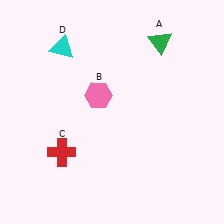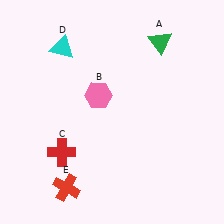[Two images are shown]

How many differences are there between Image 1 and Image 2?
There is 1 difference between the two images.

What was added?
A red cross (E) was added in Image 2.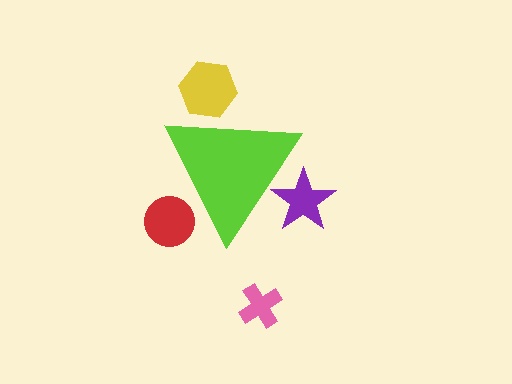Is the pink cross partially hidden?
No, the pink cross is fully visible.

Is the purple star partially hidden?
Yes, the purple star is partially hidden behind the lime triangle.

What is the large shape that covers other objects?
A lime triangle.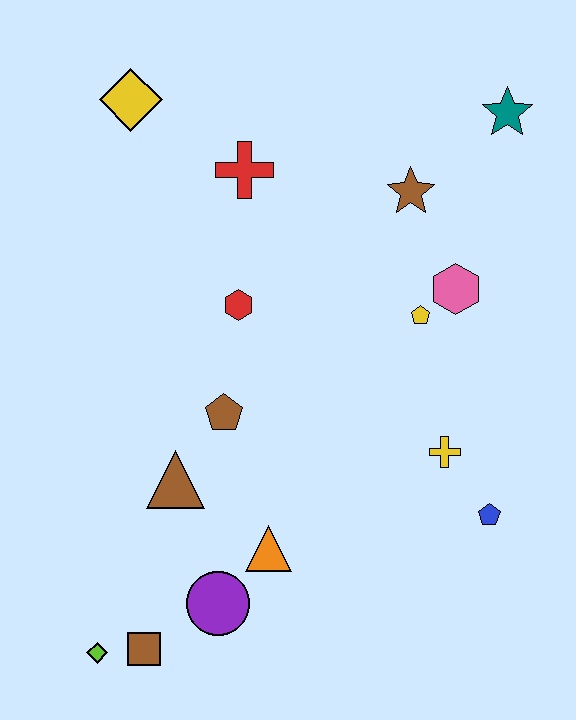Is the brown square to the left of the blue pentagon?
Yes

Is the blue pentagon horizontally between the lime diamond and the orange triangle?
No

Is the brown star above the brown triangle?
Yes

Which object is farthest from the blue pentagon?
The yellow diamond is farthest from the blue pentagon.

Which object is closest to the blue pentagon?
The yellow cross is closest to the blue pentagon.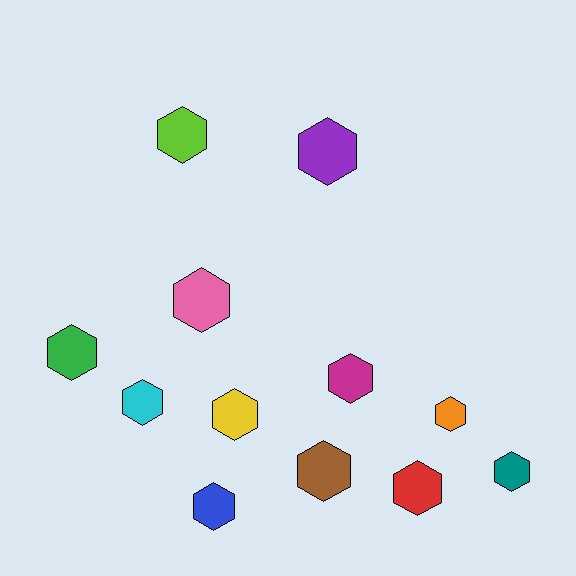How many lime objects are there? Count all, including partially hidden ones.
There is 1 lime object.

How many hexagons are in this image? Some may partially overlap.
There are 12 hexagons.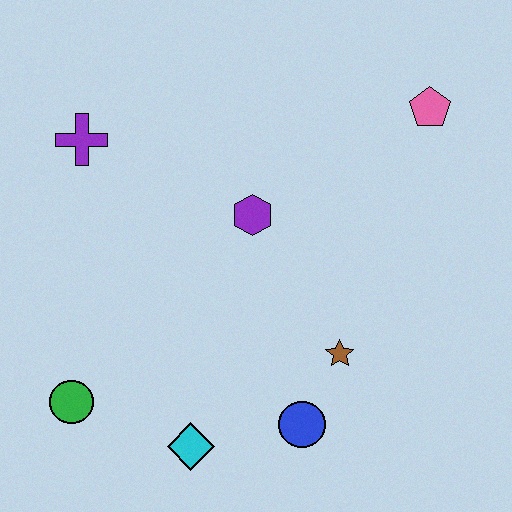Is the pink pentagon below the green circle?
No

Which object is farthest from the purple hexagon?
The green circle is farthest from the purple hexagon.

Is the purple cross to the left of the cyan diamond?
Yes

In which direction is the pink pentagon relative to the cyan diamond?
The pink pentagon is above the cyan diamond.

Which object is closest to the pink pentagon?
The purple hexagon is closest to the pink pentagon.